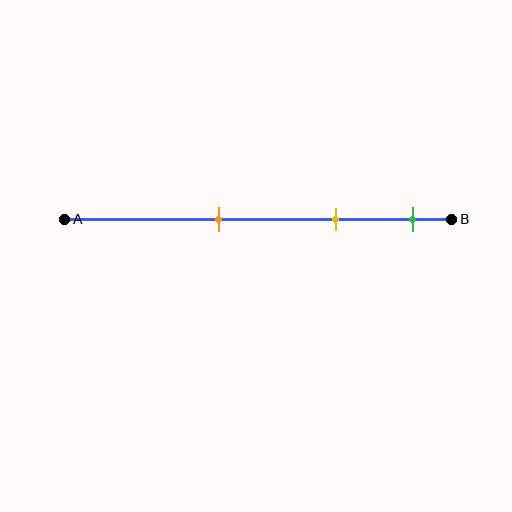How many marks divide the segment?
There are 3 marks dividing the segment.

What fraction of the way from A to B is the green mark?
The green mark is approximately 90% (0.9) of the way from A to B.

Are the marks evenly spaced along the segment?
Yes, the marks are approximately evenly spaced.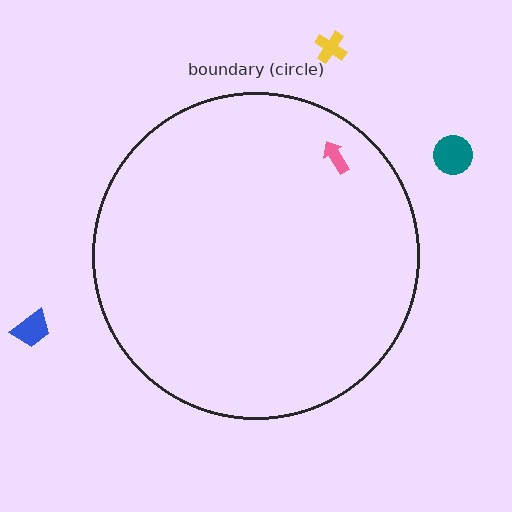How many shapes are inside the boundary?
1 inside, 3 outside.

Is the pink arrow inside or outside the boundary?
Inside.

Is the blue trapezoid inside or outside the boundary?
Outside.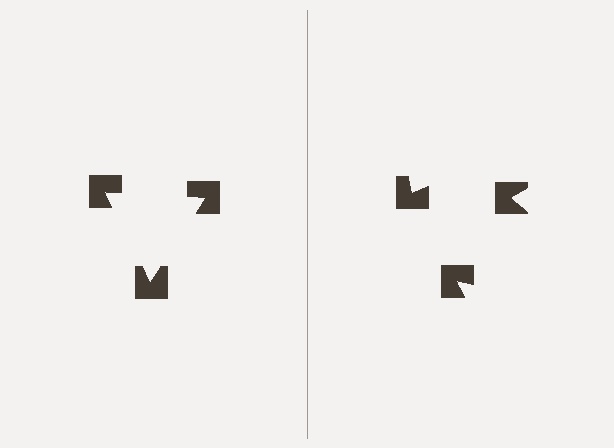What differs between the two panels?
The notched squares are positioned identically on both sides; only the wedge orientations differ. On the left they align to a triangle; on the right they are misaligned.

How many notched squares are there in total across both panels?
6 — 3 on each side.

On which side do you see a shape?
An illusory triangle appears on the left side. On the right side the wedge cuts are rotated, so no coherent shape forms.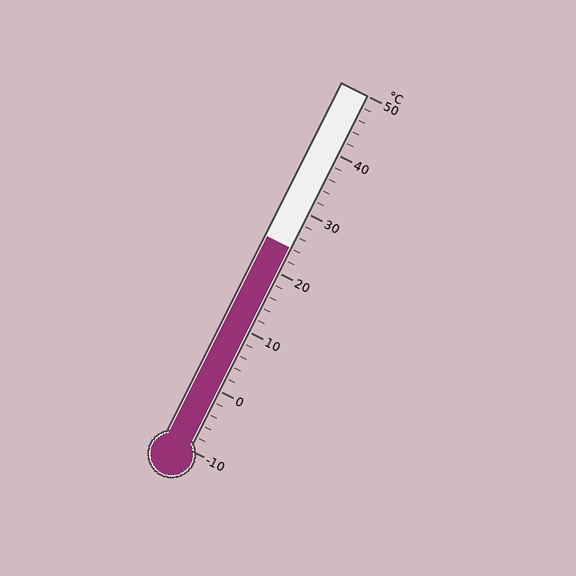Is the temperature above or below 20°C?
The temperature is above 20°C.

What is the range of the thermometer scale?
The thermometer scale ranges from -10°C to 50°C.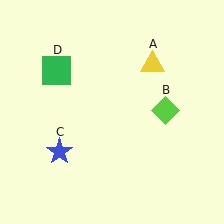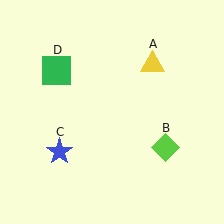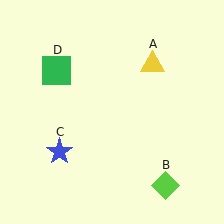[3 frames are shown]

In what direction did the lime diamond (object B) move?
The lime diamond (object B) moved down.